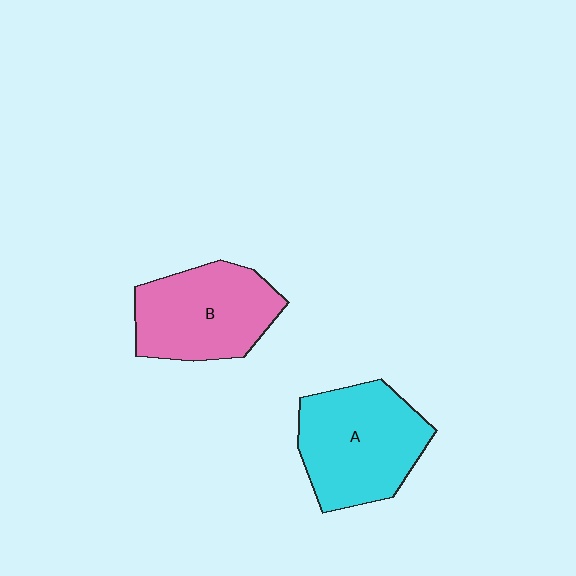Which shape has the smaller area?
Shape B (pink).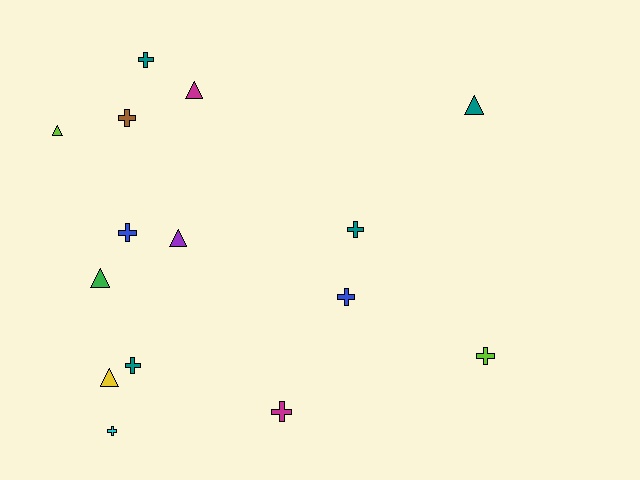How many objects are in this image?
There are 15 objects.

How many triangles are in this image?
There are 6 triangles.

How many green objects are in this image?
There is 1 green object.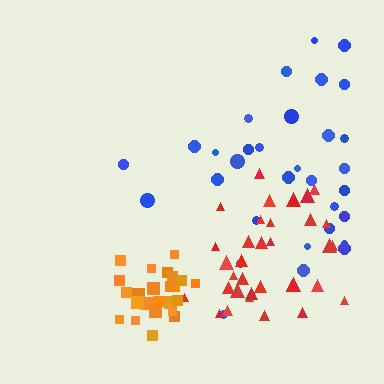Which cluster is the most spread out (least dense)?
Blue.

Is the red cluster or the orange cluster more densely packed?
Orange.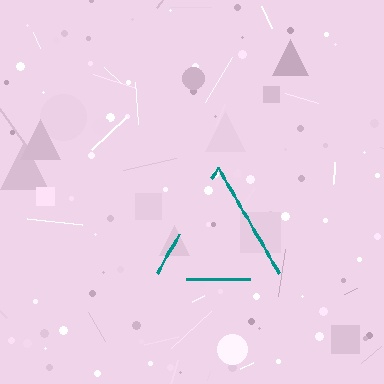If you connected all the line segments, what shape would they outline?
They would outline a triangle.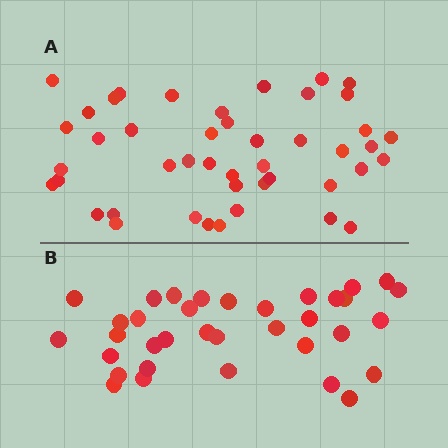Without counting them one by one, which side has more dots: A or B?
Region A (the top region) has more dots.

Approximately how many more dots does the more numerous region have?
Region A has roughly 10 or so more dots than region B.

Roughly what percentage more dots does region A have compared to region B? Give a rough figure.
About 30% more.